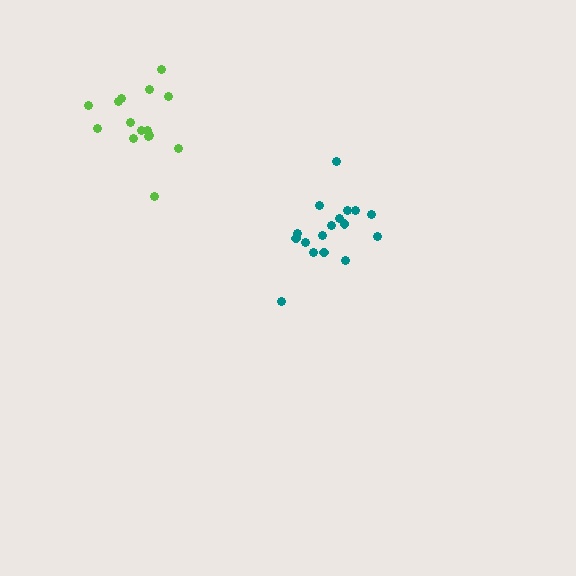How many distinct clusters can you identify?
There are 2 distinct clusters.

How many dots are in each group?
Group 1: 15 dots, Group 2: 17 dots (32 total).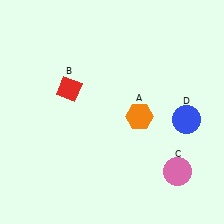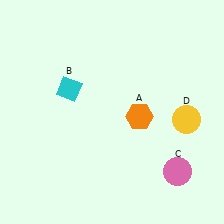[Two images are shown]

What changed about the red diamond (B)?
In Image 1, B is red. In Image 2, it changed to cyan.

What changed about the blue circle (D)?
In Image 1, D is blue. In Image 2, it changed to yellow.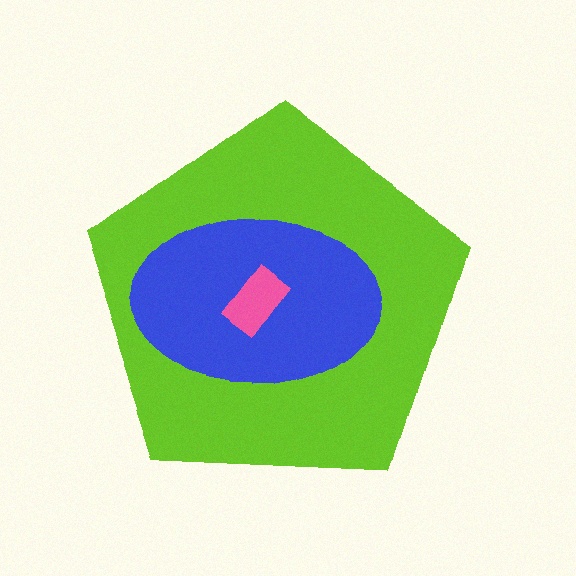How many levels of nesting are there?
3.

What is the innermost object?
The pink rectangle.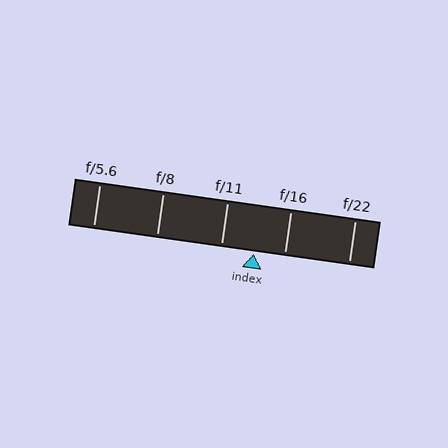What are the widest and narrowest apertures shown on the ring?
The widest aperture shown is f/5.6 and the narrowest is f/22.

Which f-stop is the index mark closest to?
The index mark is closest to f/16.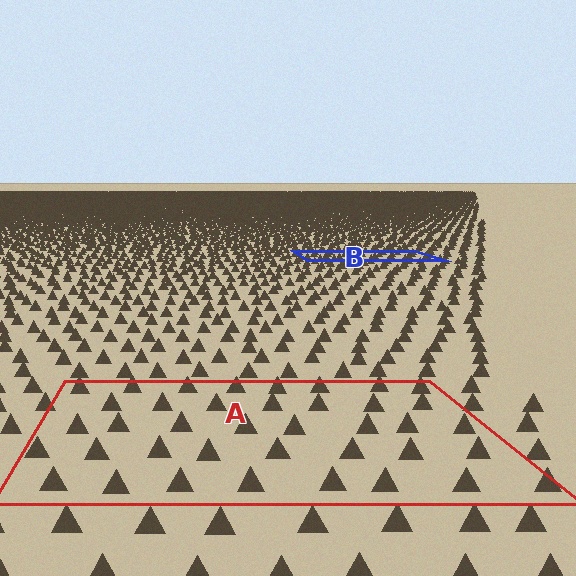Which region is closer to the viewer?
Region A is closer. The texture elements there are larger and more spread out.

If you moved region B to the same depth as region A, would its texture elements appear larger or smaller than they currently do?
They would appear larger. At a closer depth, the same texture elements are projected at a bigger on-screen size.